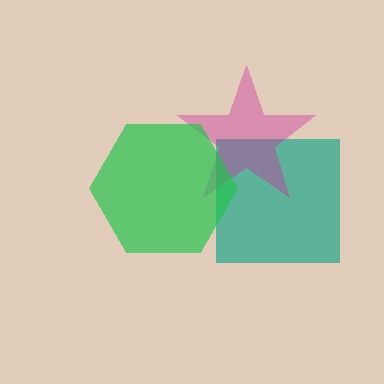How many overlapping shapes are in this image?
There are 3 overlapping shapes in the image.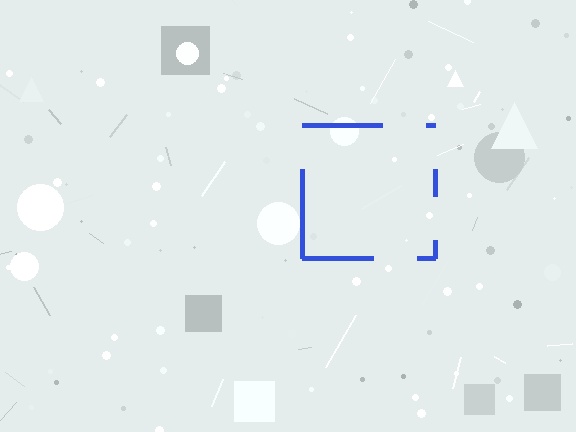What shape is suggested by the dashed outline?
The dashed outline suggests a square.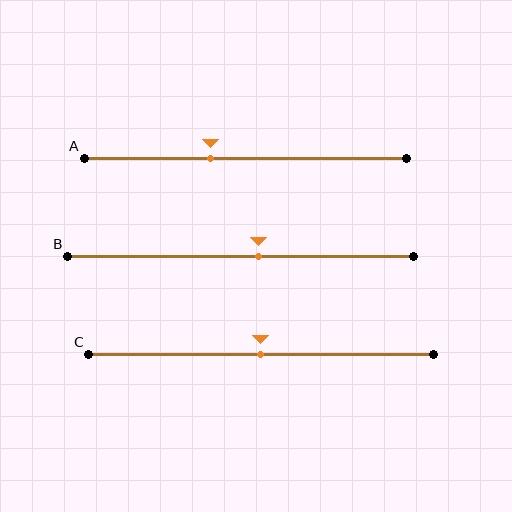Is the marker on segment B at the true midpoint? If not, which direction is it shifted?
No, the marker on segment B is shifted to the right by about 5% of the segment length.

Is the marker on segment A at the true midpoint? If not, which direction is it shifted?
No, the marker on segment A is shifted to the left by about 11% of the segment length.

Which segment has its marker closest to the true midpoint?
Segment C has its marker closest to the true midpoint.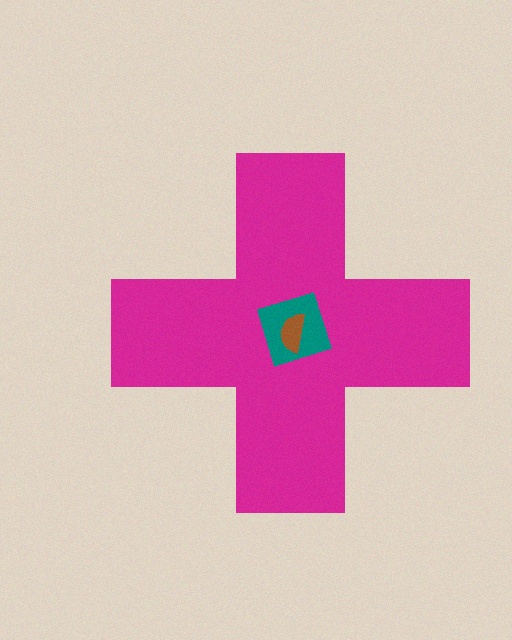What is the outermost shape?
The magenta cross.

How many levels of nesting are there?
3.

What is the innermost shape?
The brown semicircle.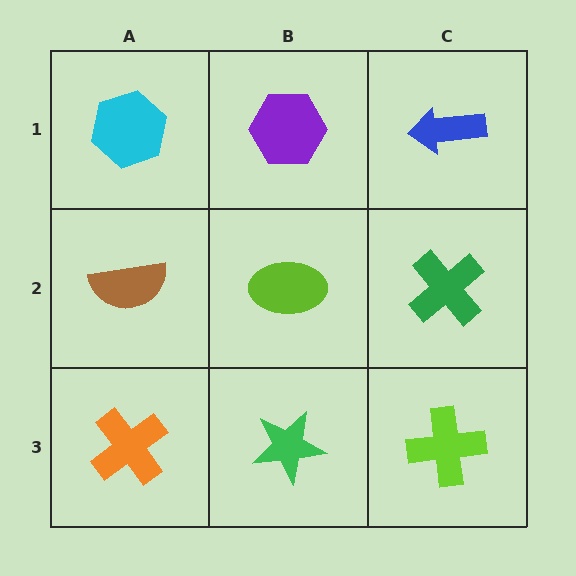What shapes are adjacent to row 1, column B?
A lime ellipse (row 2, column B), a cyan hexagon (row 1, column A), a blue arrow (row 1, column C).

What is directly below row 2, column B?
A green star.